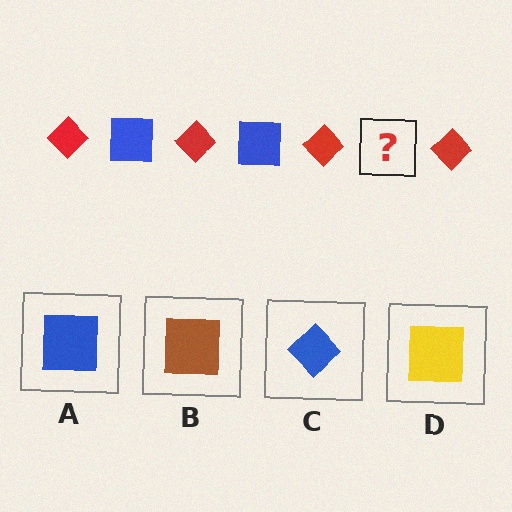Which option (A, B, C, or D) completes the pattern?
A.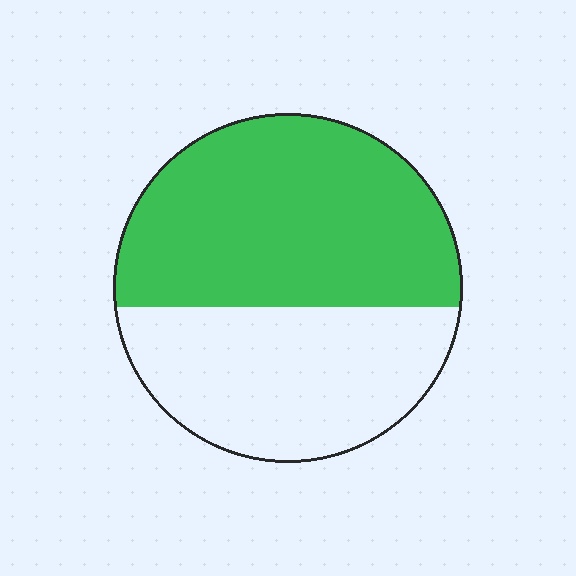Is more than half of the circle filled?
Yes.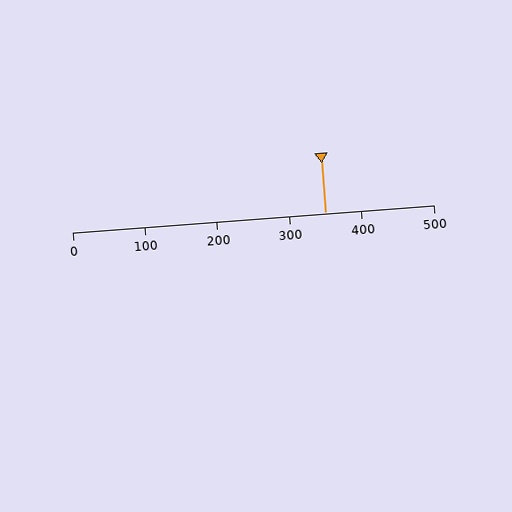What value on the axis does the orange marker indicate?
The marker indicates approximately 350.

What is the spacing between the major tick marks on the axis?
The major ticks are spaced 100 apart.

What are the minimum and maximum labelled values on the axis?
The axis runs from 0 to 500.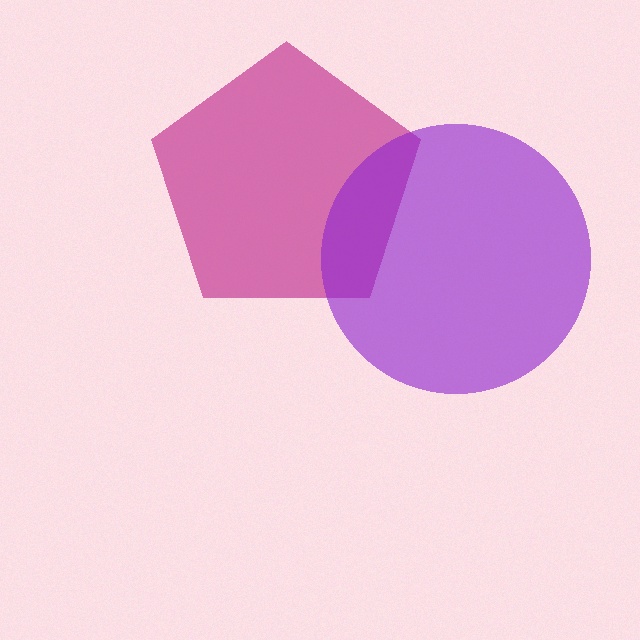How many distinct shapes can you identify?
There are 2 distinct shapes: a magenta pentagon, a purple circle.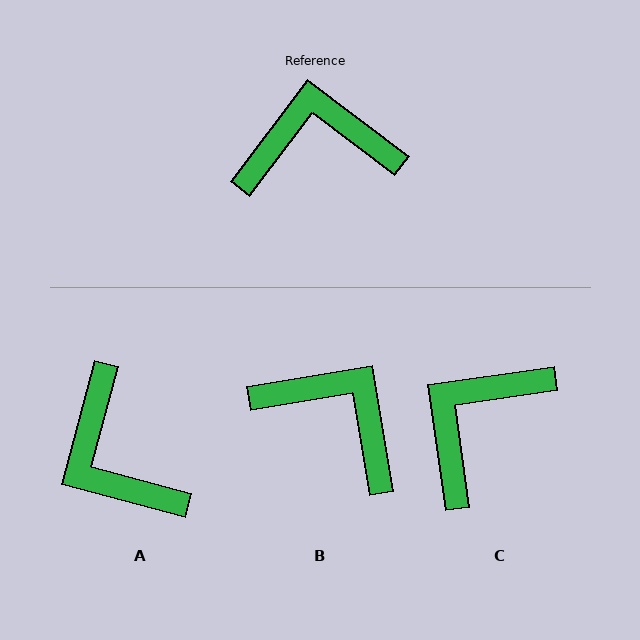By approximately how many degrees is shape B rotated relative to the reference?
Approximately 43 degrees clockwise.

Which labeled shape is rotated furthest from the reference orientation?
A, about 112 degrees away.